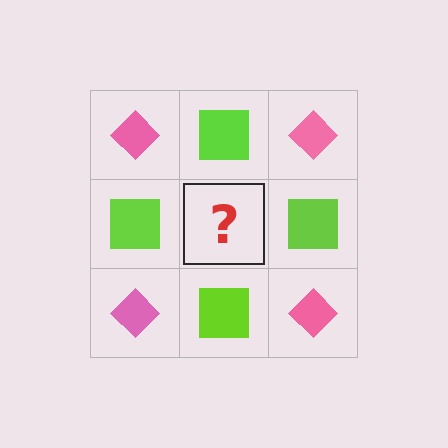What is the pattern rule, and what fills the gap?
The rule is that it alternates pink diamond and lime square in a checkerboard pattern. The gap should be filled with a pink diamond.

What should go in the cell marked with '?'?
The missing cell should contain a pink diamond.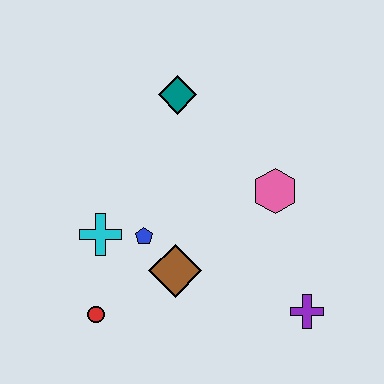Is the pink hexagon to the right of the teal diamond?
Yes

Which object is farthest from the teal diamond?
The purple cross is farthest from the teal diamond.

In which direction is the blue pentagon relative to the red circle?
The blue pentagon is above the red circle.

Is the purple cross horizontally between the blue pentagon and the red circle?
No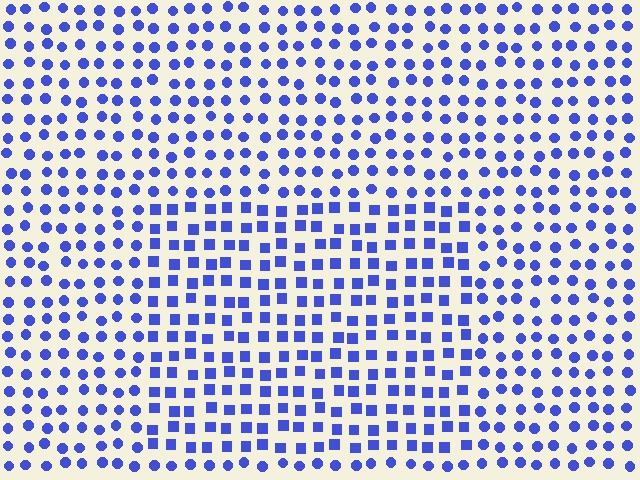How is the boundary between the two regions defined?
The boundary is defined by a change in element shape: squares inside vs. circles outside. All elements share the same color and spacing.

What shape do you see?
I see a rectangle.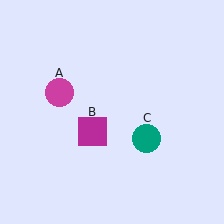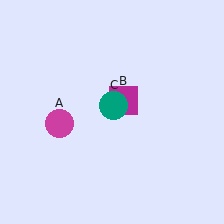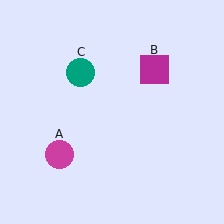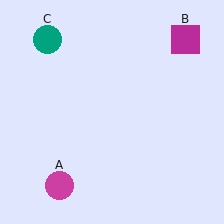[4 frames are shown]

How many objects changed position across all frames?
3 objects changed position: magenta circle (object A), magenta square (object B), teal circle (object C).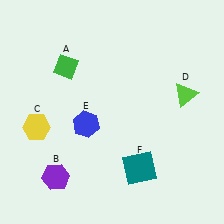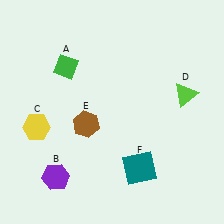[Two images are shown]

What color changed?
The hexagon (E) changed from blue in Image 1 to brown in Image 2.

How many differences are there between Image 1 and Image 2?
There is 1 difference between the two images.